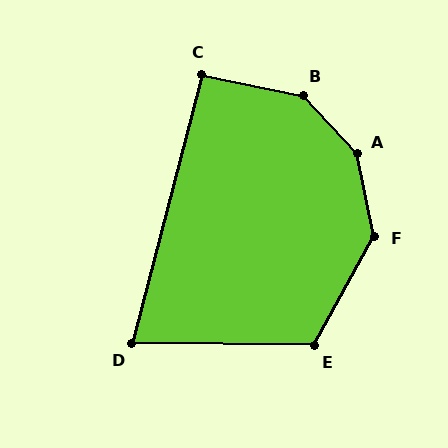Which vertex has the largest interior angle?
A, at approximately 148 degrees.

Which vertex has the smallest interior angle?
D, at approximately 76 degrees.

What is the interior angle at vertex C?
Approximately 93 degrees (approximately right).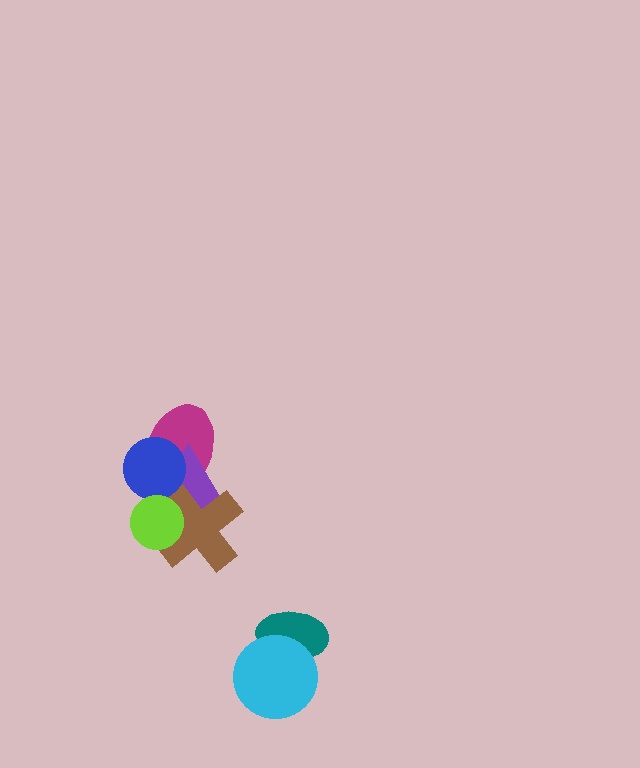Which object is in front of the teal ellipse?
The cyan circle is in front of the teal ellipse.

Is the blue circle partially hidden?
No, no other shape covers it.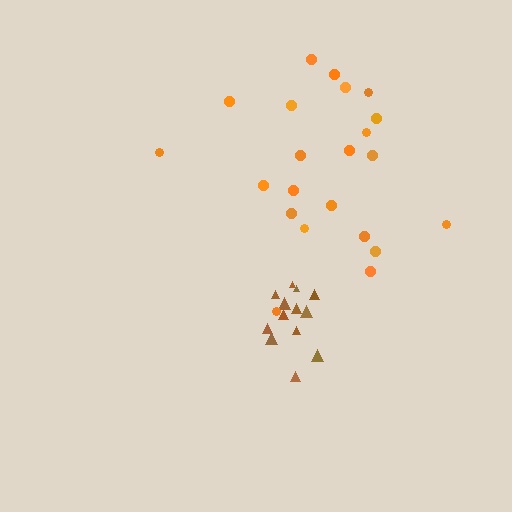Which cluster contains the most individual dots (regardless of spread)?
Orange (22).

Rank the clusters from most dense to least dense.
brown, orange.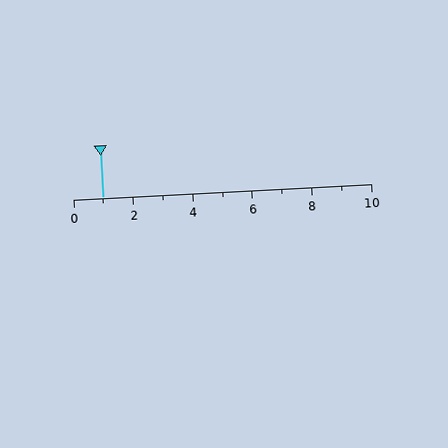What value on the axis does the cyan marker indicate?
The marker indicates approximately 1.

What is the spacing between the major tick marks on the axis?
The major ticks are spaced 2 apart.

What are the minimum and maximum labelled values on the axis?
The axis runs from 0 to 10.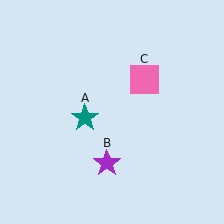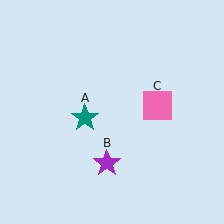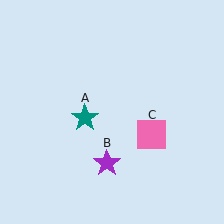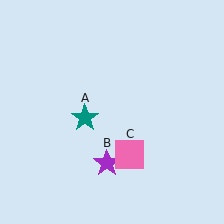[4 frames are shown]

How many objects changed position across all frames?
1 object changed position: pink square (object C).